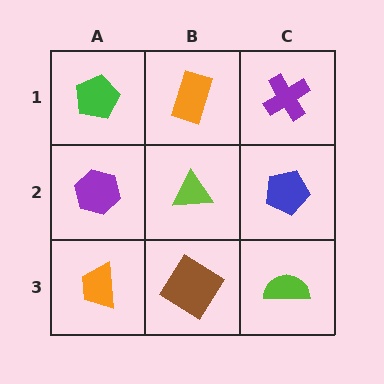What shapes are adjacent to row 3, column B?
A lime triangle (row 2, column B), an orange trapezoid (row 3, column A), a lime semicircle (row 3, column C).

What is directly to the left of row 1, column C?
An orange rectangle.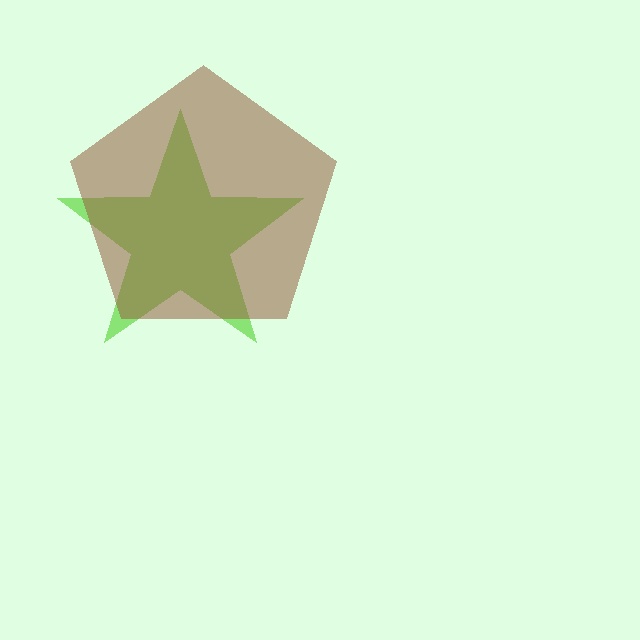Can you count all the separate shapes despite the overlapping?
Yes, there are 2 separate shapes.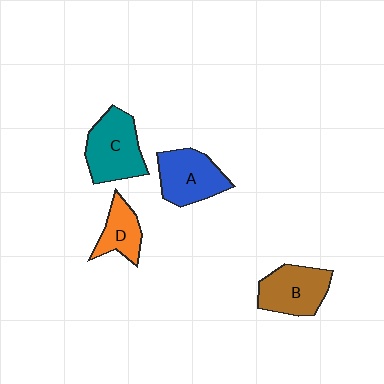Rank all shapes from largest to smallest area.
From largest to smallest: C (teal), A (blue), B (brown), D (orange).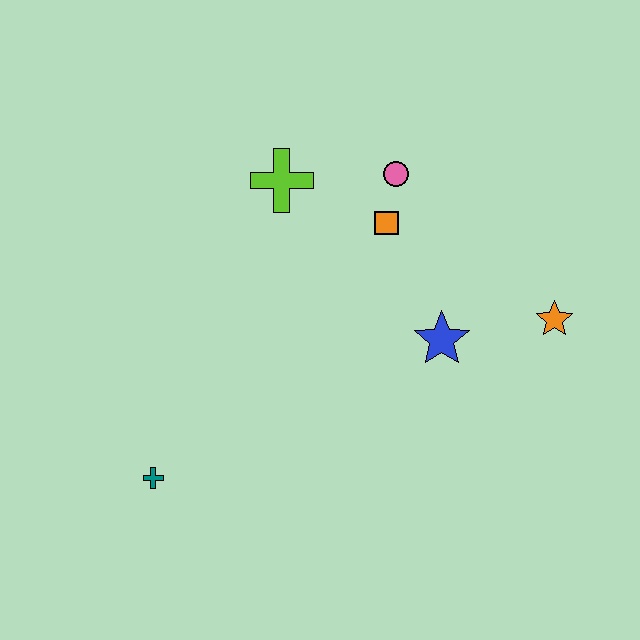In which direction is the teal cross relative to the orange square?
The teal cross is below the orange square.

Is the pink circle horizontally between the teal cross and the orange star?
Yes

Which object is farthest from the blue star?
The teal cross is farthest from the blue star.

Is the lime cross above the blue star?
Yes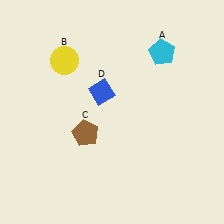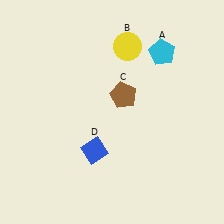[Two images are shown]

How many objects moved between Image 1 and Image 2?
3 objects moved between the two images.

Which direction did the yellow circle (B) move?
The yellow circle (B) moved right.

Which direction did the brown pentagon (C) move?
The brown pentagon (C) moved up.